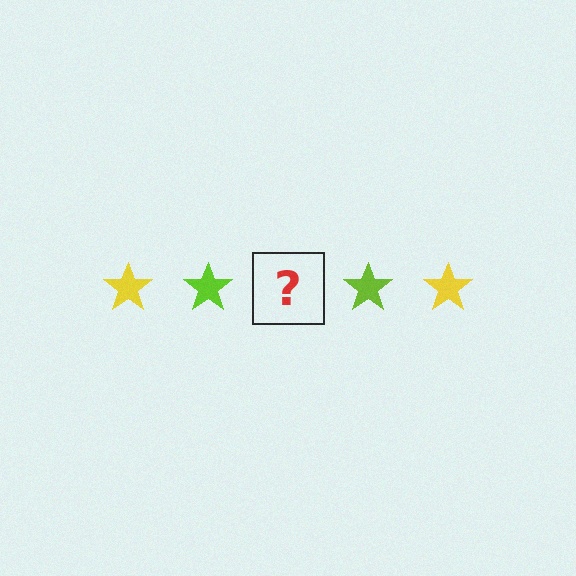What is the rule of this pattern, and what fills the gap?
The rule is that the pattern cycles through yellow, lime stars. The gap should be filled with a yellow star.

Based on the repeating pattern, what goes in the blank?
The blank should be a yellow star.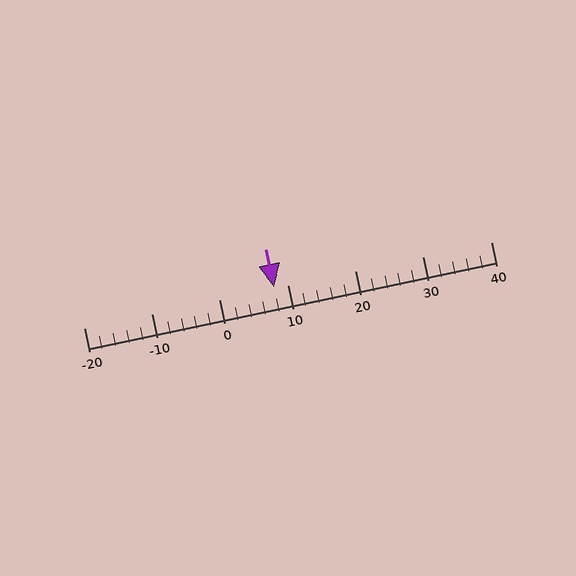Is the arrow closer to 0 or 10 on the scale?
The arrow is closer to 10.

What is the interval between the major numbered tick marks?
The major tick marks are spaced 10 units apart.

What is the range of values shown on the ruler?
The ruler shows values from -20 to 40.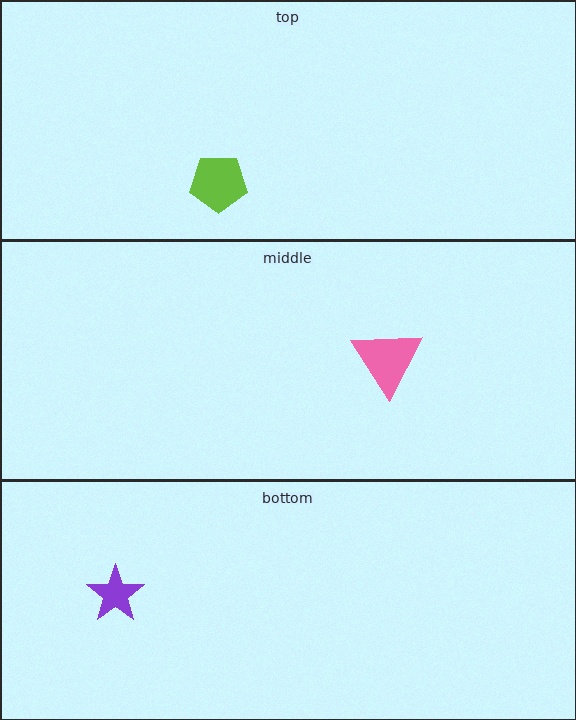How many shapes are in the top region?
1.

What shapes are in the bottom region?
The purple star.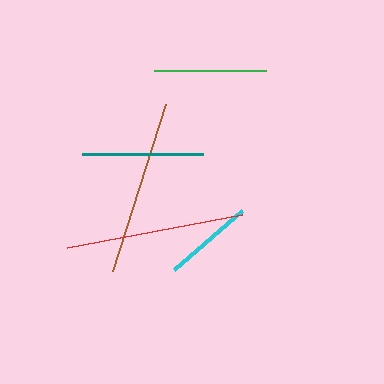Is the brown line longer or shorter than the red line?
The red line is longer than the brown line.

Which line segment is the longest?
The red line is the longest at approximately 178 pixels.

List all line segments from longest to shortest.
From longest to shortest: red, brown, teal, green, cyan.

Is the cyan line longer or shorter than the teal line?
The teal line is longer than the cyan line.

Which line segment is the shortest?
The cyan line is the shortest at approximately 90 pixels.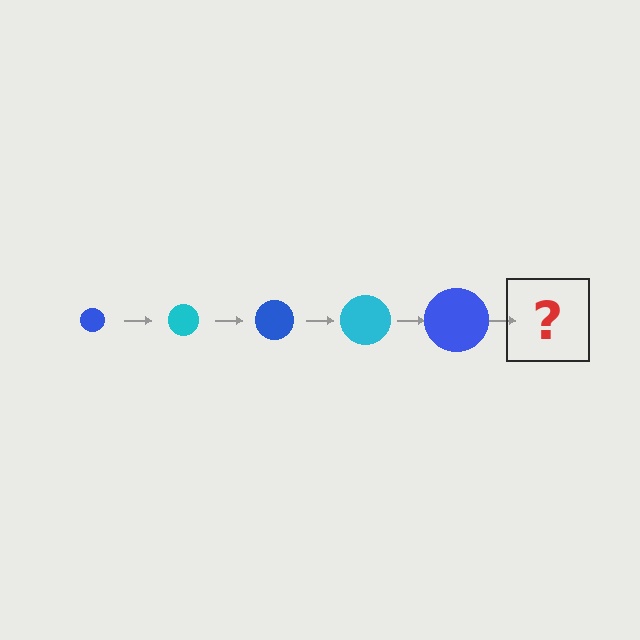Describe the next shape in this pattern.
It should be a cyan circle, larger than the previous one.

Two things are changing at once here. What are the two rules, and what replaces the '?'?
The two rules are that the circle grows larger each step and the color cycles through blue and cyan. The '?' should be a cyan circle, larger than the previous one.